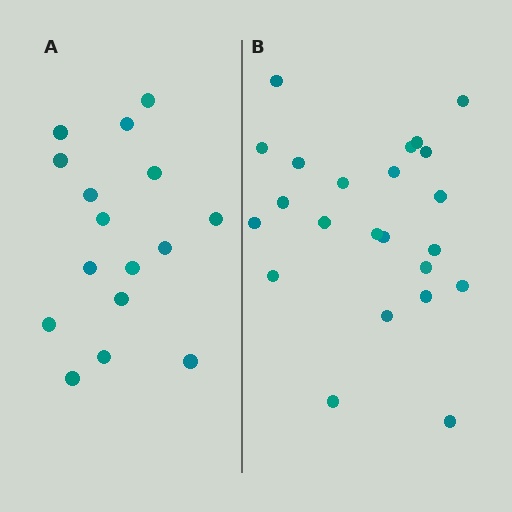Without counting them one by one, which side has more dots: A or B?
Region B (the right region) has more dots.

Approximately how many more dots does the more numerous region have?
Region B has roughly 8 or so more dots than region A.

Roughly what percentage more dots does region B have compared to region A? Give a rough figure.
About 45% more.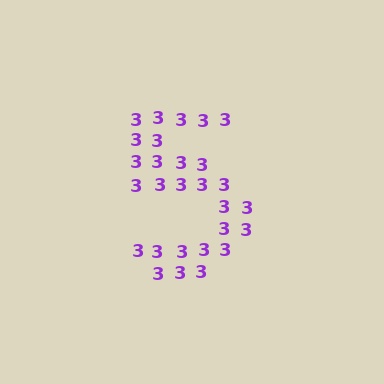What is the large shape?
The large shape is the digit 5.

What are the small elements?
The small elements are digit 3's.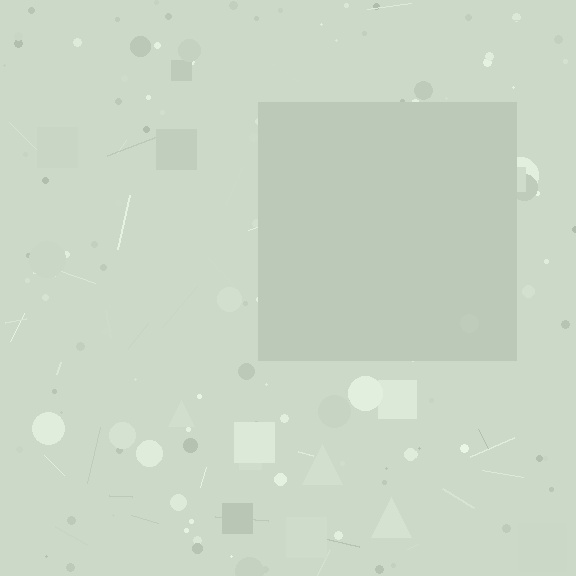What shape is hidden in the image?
A square is hidden in the image.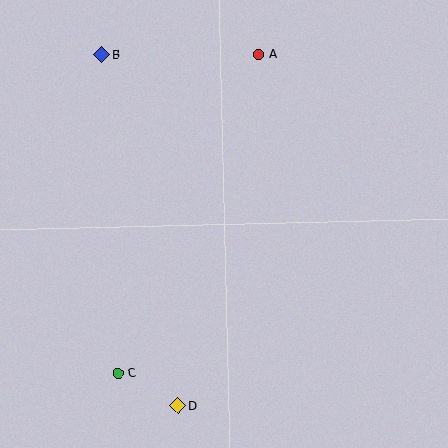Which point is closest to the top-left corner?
Point B is closest to the top-left corner.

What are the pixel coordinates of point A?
Point A is at (259, 54).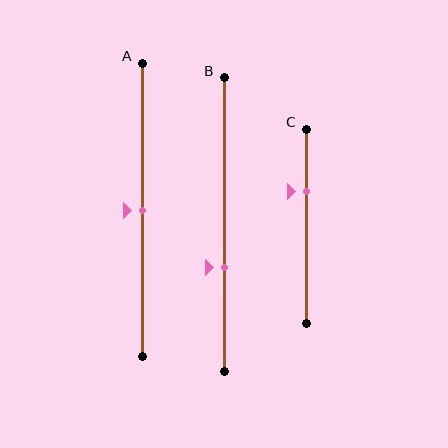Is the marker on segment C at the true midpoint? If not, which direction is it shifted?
No, the marker on segment C is shifted upward by about 18% of the segment length.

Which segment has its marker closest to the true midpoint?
Segment A has its marker closest to the true midpoint.